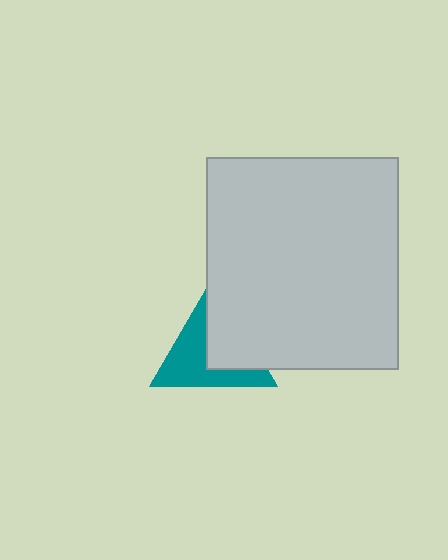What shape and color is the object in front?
The object in front is a light gray rectangle.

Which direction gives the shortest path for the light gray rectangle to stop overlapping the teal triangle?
Moving right gives the shortest separation.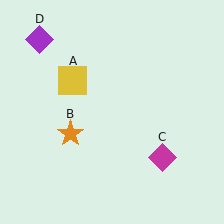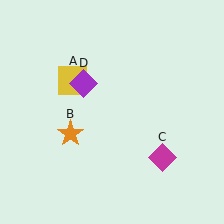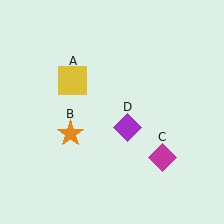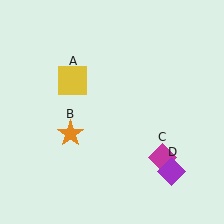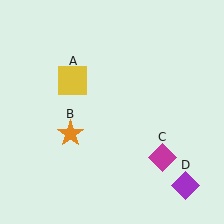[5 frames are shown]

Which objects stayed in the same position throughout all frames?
Yellow square (object A) and orange star (object B) and magenta diamond (object C) remained stationary.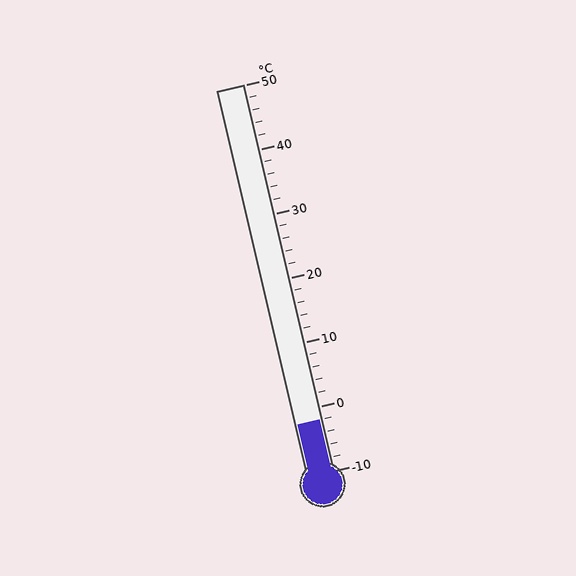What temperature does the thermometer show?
The thermometer shows approximately -2°C.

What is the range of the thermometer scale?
The thermometer scale ranges from -10°C to 50°C.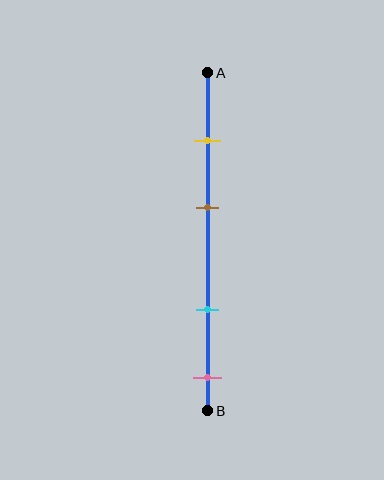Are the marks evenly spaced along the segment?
No, the marks are not evenly spaced.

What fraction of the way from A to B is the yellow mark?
The yellow mark is approximately 20% (0.2) of the way from A to B.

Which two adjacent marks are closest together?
The yellow and brown marks are the closest adjacent pair.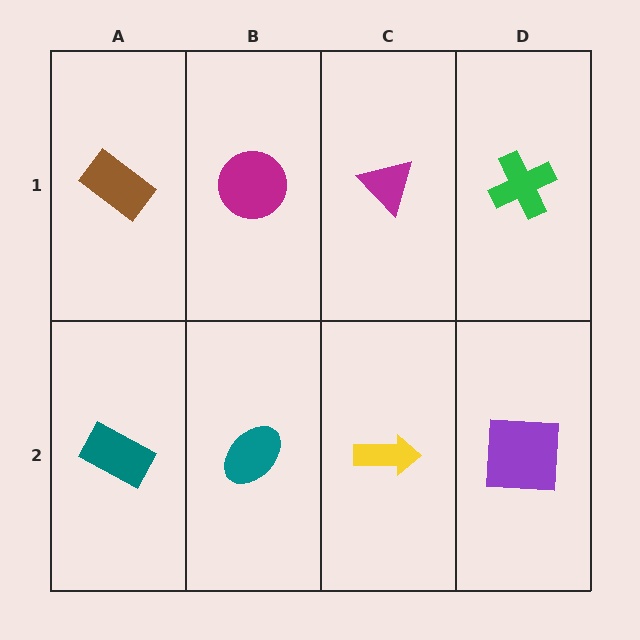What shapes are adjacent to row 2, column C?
A magenta triangle (row 1, column C), a teal ellipse (row 2, column B), a purple square (row 2, column D).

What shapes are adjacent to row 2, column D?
A green cross (row 1, column D), a yellow arrow (row 2, column C).